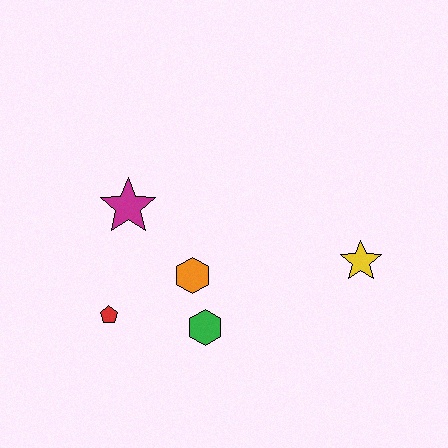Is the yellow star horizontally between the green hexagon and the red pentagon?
No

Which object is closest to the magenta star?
The orange hexagon is closest to the magenta star.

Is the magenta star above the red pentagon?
Yes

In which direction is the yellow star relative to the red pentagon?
The yellow star is to the right of the red pentagon.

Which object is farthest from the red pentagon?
The yellow star is farthest from the red pentagon.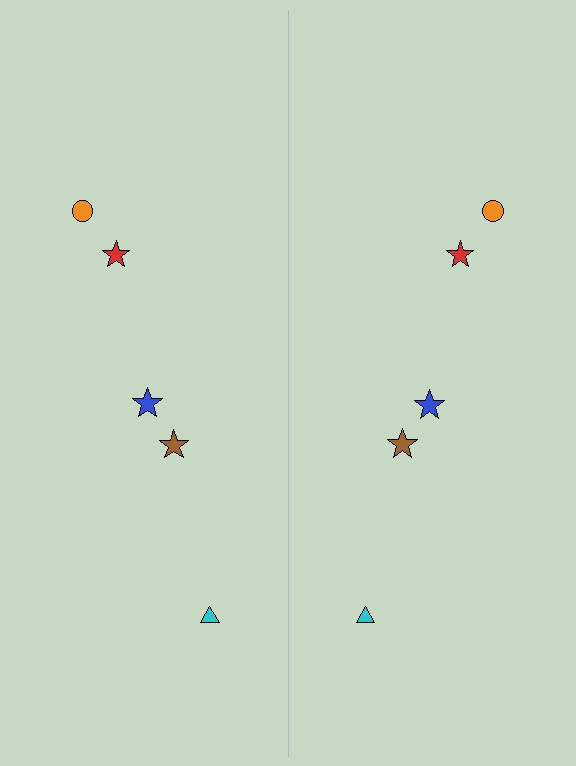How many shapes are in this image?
There are 10 shapes in this image.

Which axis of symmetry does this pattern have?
The pattern has a vertical axis of symmetry running through the center of the image.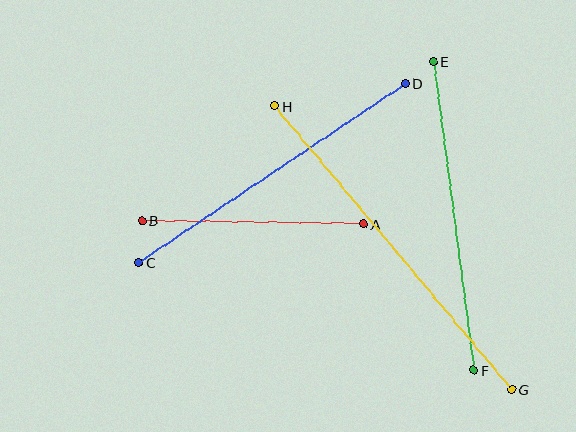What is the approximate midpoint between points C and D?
The midpoint is at approximately (272, 173) pixels.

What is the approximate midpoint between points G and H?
The midpoint is at approximately (393, 248) pixels.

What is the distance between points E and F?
The distance is approximately 311 pixels.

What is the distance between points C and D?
The distance is approximately 321 pixels.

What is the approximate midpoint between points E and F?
The midpoint is at approximately (454, 216) pixels.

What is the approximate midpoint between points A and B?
The midpoint is at approximately (253, 222) pixels.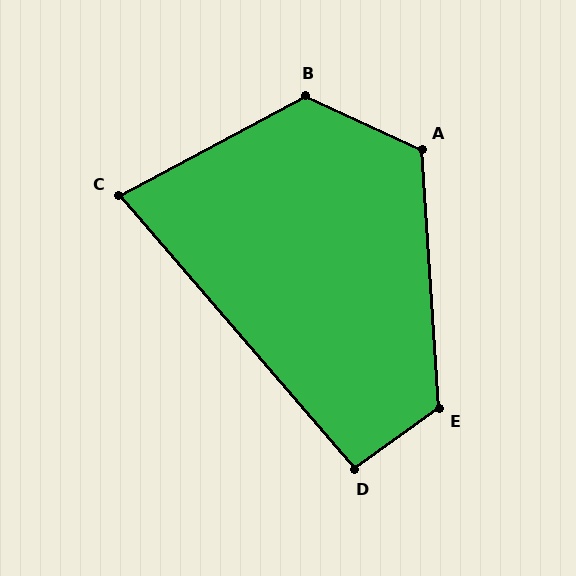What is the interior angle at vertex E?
Approximately 122 degrees (obtuse).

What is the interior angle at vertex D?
Approximately 95 degrees (approximately right).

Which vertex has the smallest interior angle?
C, at approximately 77 degrees.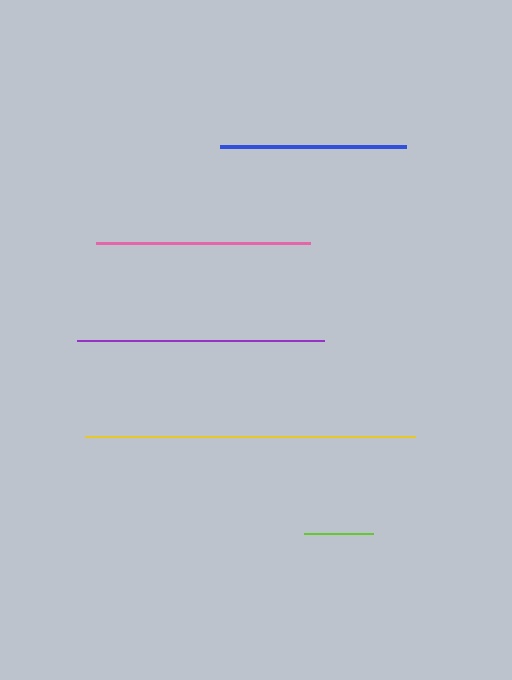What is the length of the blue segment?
The blue segment is approximately 186 pixels long.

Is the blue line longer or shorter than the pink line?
The pink line is longer than the blue line.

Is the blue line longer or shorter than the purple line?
The purple line is longer than the blue line.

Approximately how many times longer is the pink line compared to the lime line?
The pink line is approximately 3.1 times the length of the lime line.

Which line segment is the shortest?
The lime line is the shortest at approximately 69 pixels.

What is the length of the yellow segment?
The yellow segment is approximately 330 pixels long.